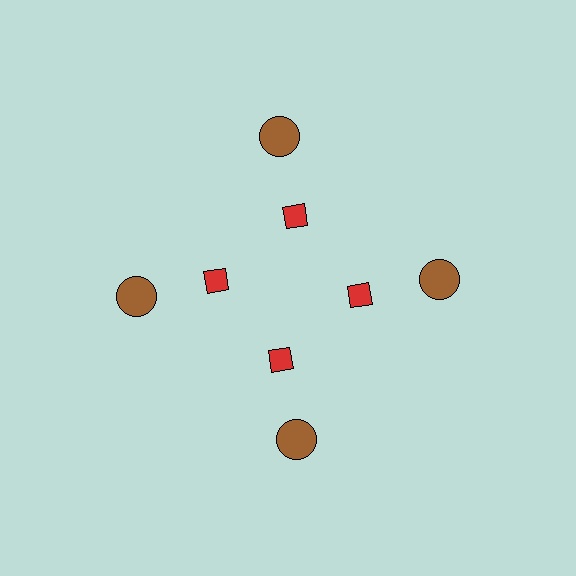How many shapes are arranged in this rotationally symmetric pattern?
There are 8 shapes, arranged in 4 groups of 2.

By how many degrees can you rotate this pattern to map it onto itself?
The pattern maps onto itself every 90 degrees of rotation.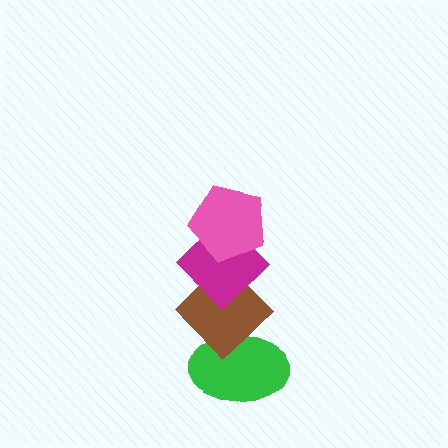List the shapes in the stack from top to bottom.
From top to bottom: the pink pentagon, the magenta diamond, the brown diamond, the green ellipse.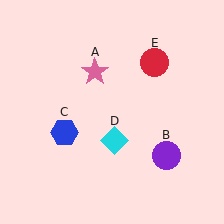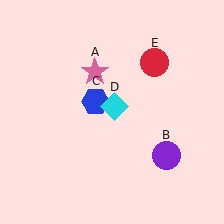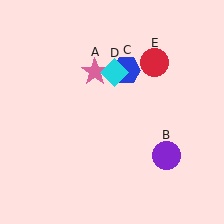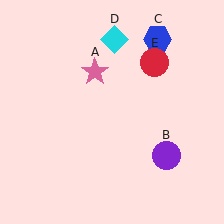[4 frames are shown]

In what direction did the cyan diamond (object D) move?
The cyan diamond (object D) moved up.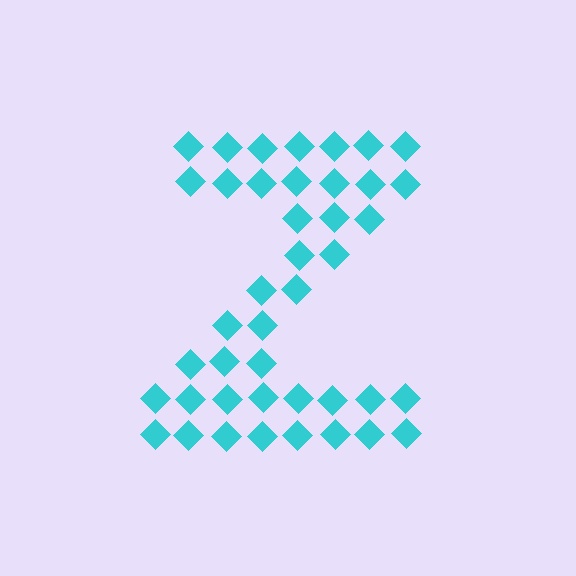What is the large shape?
The large shape is the letter Z.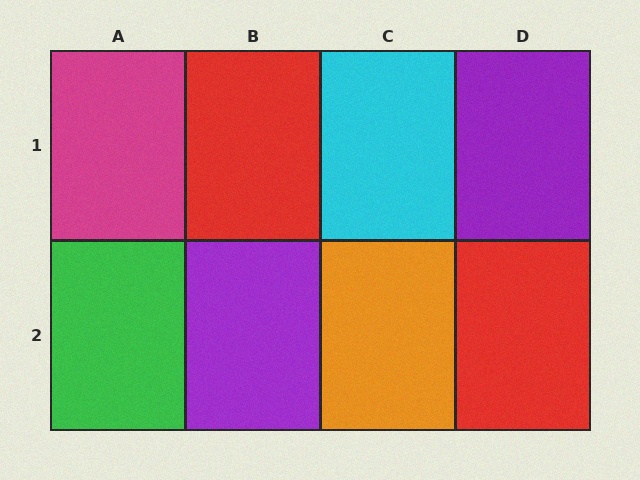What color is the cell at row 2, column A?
Green.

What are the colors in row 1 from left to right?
Magenta, red, cyan, purple.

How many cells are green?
1 cell is green.